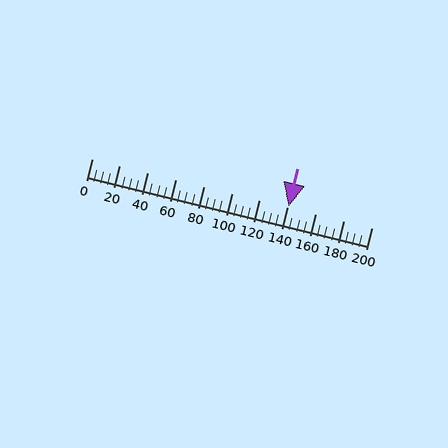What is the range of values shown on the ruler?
The ruler shows values from 0 to 200.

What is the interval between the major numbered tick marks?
The major tick marks are spaced 20 units apart.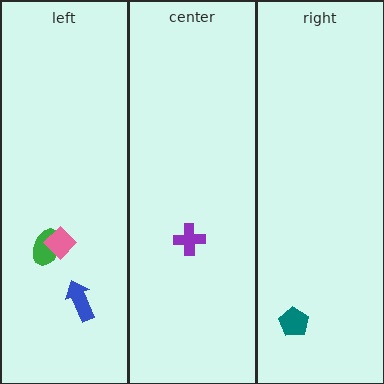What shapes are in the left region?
The blue arrow, the green ellipse, the pink diamond.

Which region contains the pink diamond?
The left region.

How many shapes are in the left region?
3.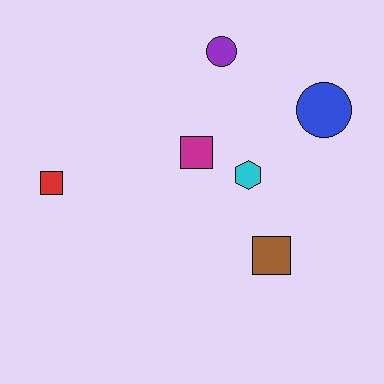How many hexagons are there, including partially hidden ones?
There is 1 hexagon.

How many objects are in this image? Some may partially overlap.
There are 6 objects.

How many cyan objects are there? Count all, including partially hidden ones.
There is 1 cyan object.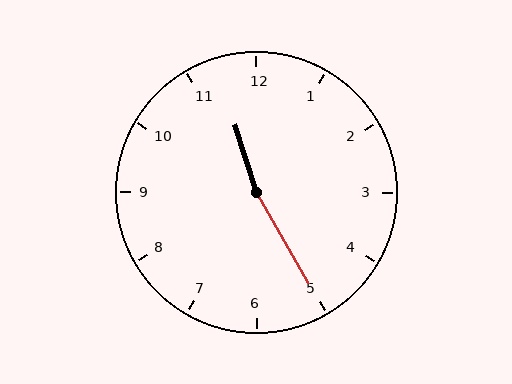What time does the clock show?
11:25.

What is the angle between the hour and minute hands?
Approximately 168 degrees.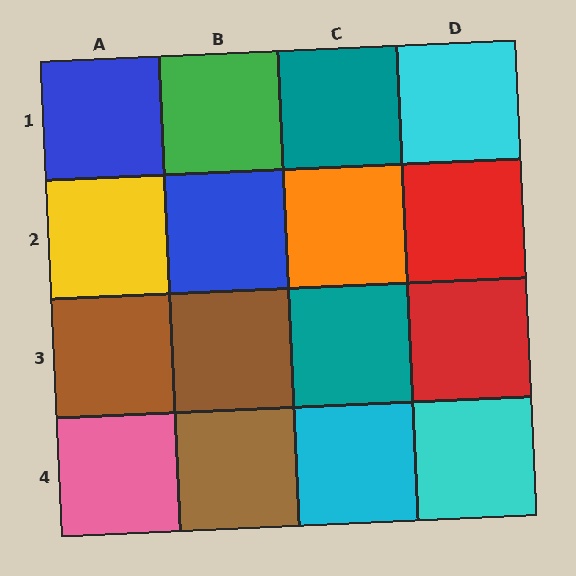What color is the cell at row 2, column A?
Yellow.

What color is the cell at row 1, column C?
Teal.